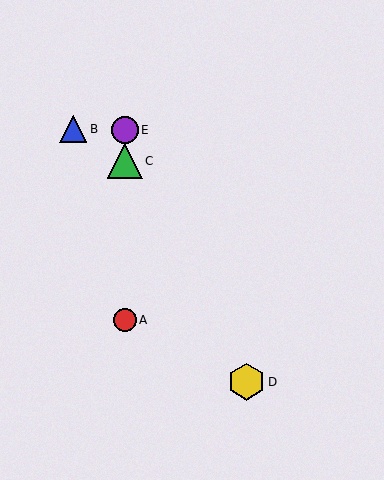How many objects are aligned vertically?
3 objects (A, C, E) are aligned vertically.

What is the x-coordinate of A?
Object A is at x≈125.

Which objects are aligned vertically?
Objects A, C, E are aligned vertically.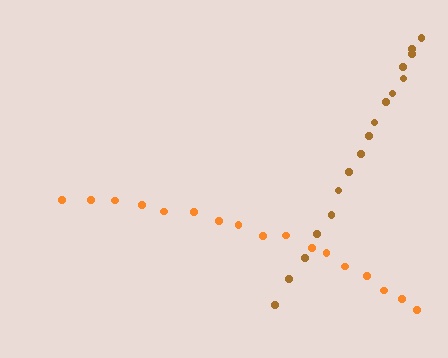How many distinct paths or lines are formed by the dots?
There are 2 distinct paths.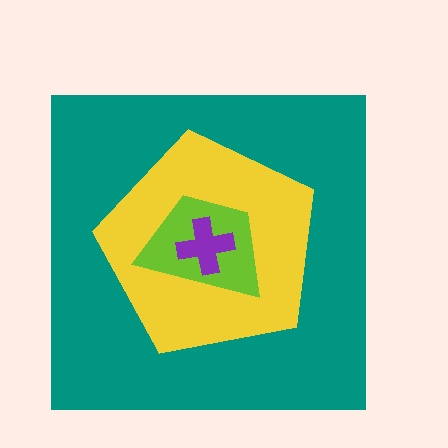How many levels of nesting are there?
4.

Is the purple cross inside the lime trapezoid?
Yes.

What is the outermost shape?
The teal square.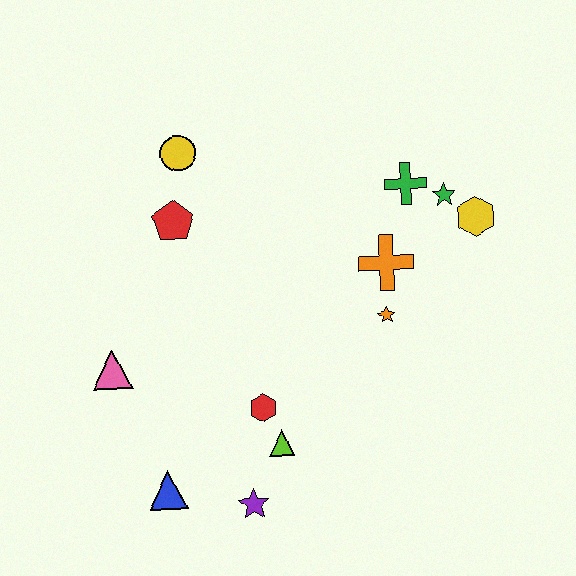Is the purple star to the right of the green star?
No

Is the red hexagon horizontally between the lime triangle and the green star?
No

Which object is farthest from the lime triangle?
The yellow circle is farthest from the lime triangle.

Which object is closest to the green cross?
The green star is closest to the green cross.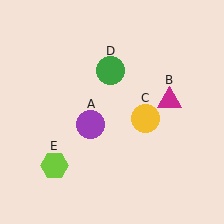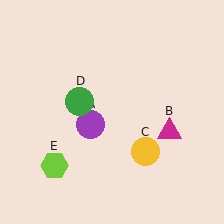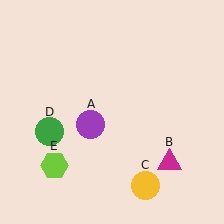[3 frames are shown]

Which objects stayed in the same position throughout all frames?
Purple circle (object A) and lime hexagon (object E) remained stationary.